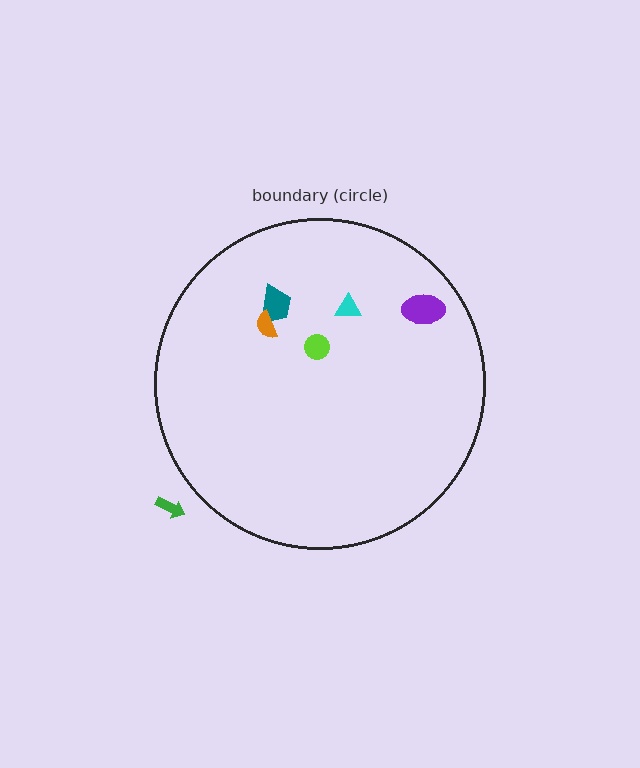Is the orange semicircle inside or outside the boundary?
Inside.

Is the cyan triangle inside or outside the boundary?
Inside.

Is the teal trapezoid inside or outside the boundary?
Inside.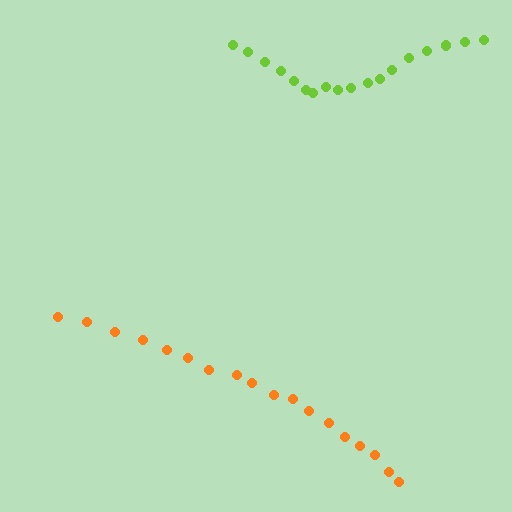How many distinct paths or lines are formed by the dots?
There are 2 distinct paths.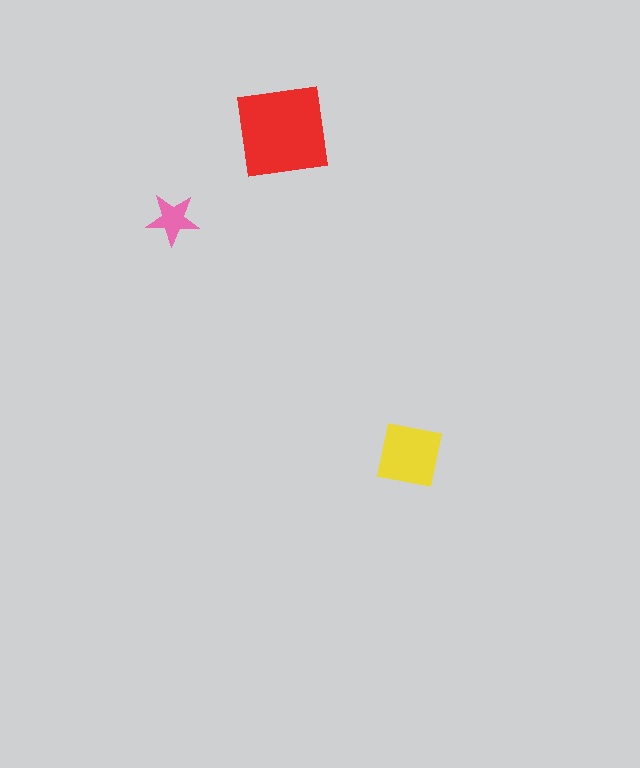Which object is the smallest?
The pink star.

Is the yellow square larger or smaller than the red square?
Smaller.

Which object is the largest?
The red square.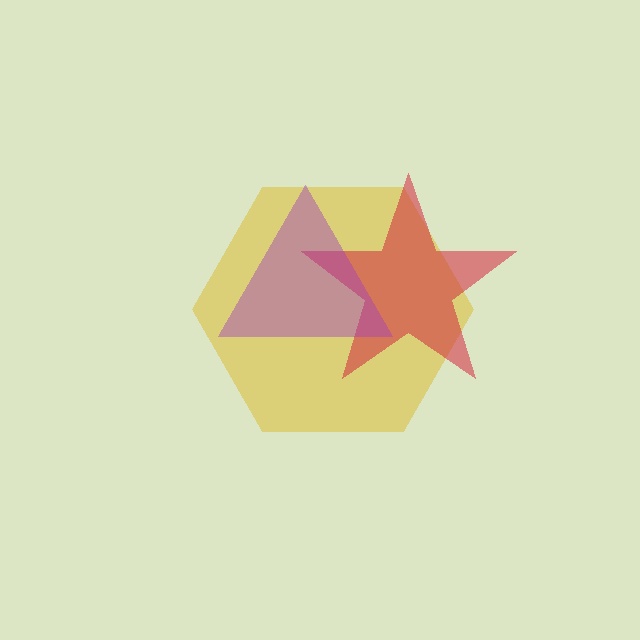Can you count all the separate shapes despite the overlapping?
Yes, there are 3 separate shapes.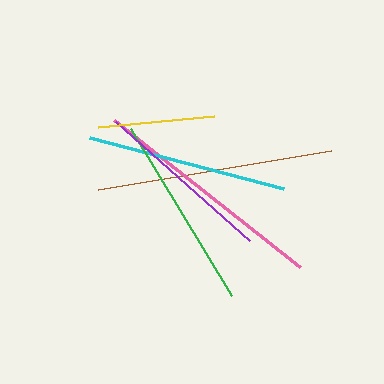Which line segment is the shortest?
The yellow line is the shortest at approximately 116 pixels.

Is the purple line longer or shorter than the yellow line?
The purple line is longer than the yellow line.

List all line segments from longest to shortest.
From longest to shortest: pink, brown, cyan, green, purple, yellow.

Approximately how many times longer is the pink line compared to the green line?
The pink line is approximately 1.2 times the length of the green line.